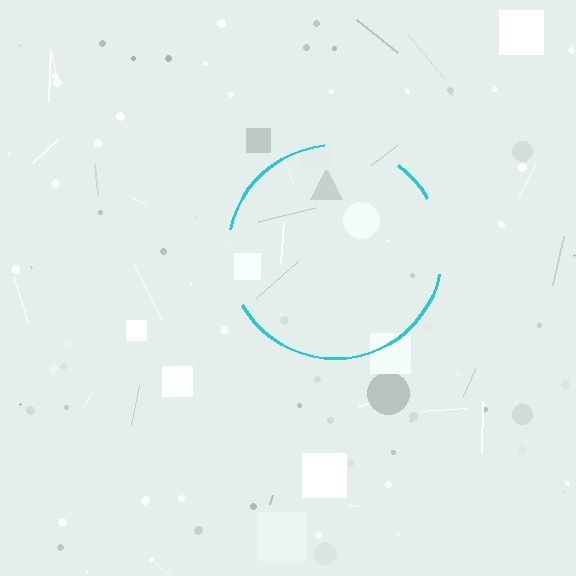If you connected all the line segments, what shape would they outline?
They would outline a circle.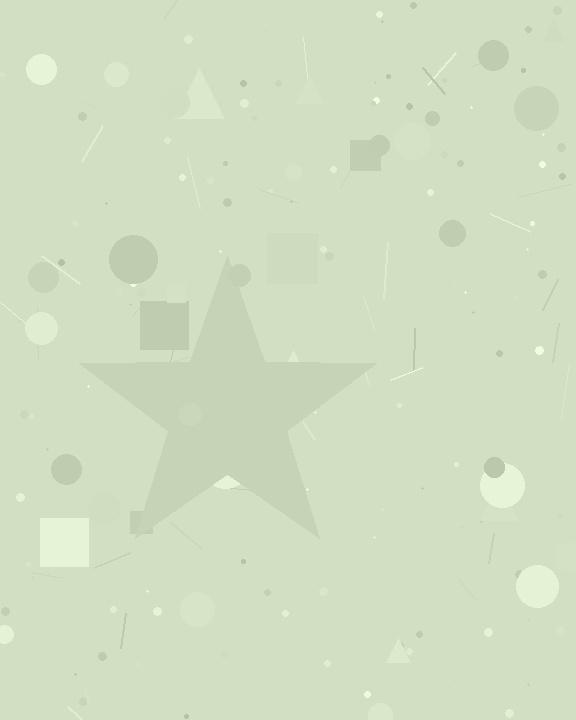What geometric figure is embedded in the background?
A star is embedded in the background.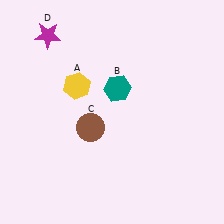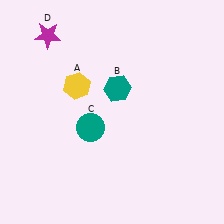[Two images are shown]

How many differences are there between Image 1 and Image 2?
There is 1 difference between the two images.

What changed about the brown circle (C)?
In Image 1, C is brown. In Image 2, it changed to teal.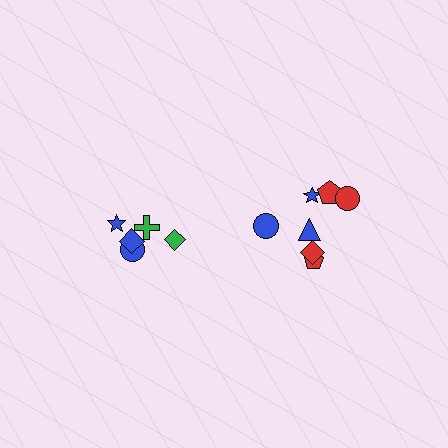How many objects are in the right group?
There are 7 objects.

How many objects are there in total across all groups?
There are 12 objects.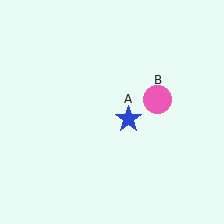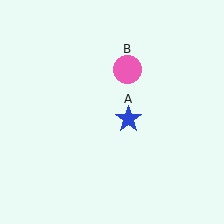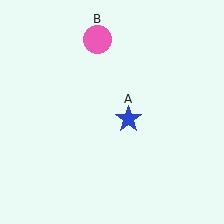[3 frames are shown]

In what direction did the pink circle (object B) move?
The pink circle (object B) moved up and to the left.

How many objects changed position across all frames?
1 object changed position: pink circle (object B).